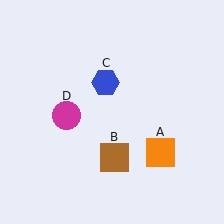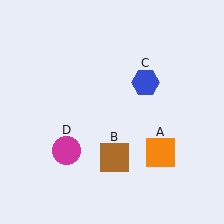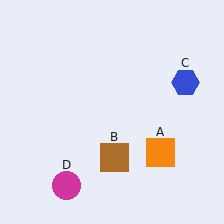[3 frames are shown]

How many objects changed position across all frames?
2 objects changed position: blue hexagon (object C), magenta circle (object D).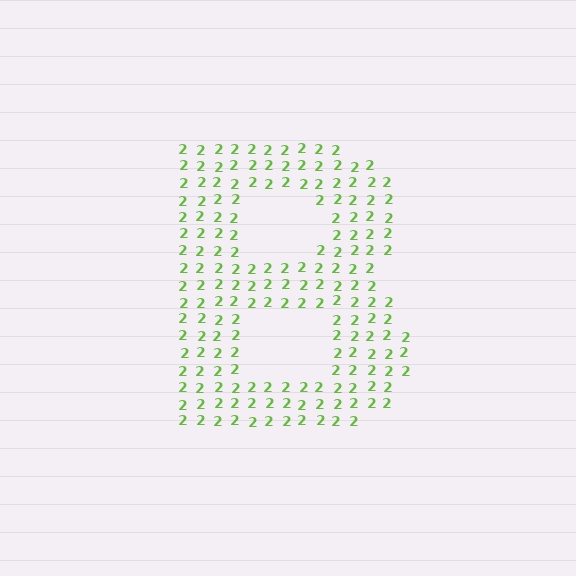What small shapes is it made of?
It is made of small digit 2's.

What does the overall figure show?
The overall figure shows the letter B.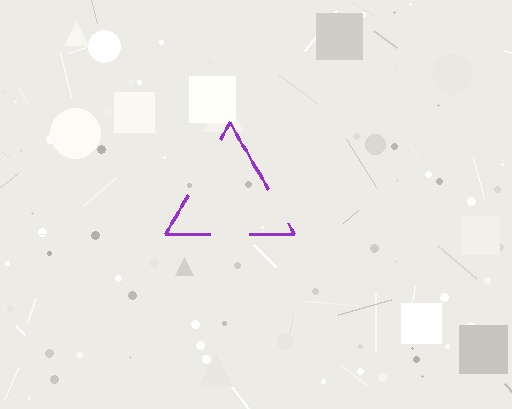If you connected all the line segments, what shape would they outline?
They would outline a triangle.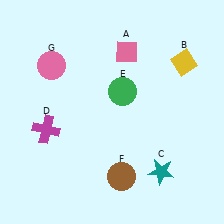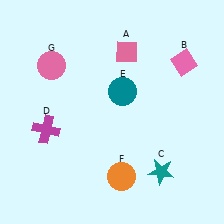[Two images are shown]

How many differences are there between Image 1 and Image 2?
There are 3 differences between the two images.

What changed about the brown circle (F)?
In Image 1, F is brown. In Image 2, it changed to orange.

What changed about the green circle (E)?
In Image 1, E is green. In Image 2, it changed to teal.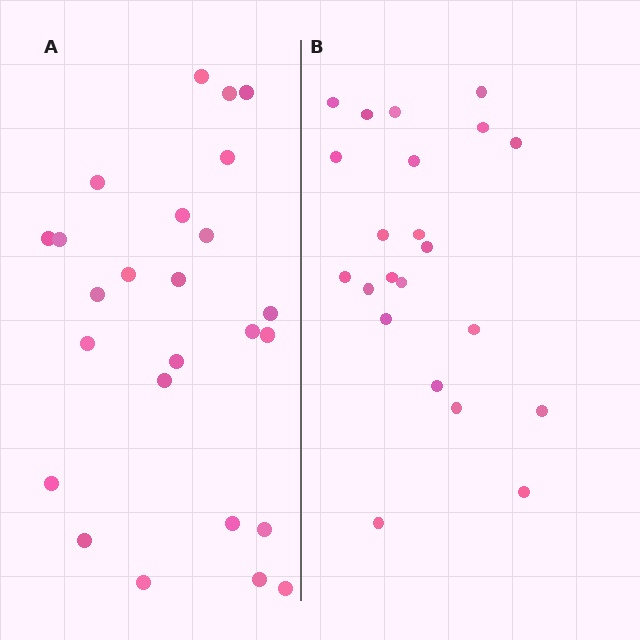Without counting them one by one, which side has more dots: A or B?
Region A (the left region) has more dots.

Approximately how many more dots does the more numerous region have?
Region A has just a few more — roughly 2 or 3 more dots than region B.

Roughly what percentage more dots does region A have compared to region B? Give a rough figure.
About 15% more.